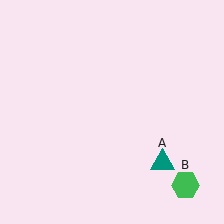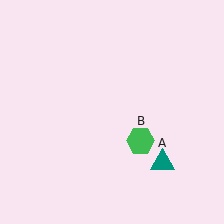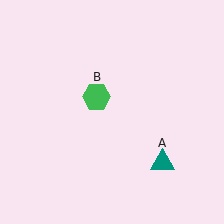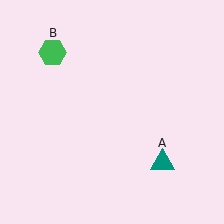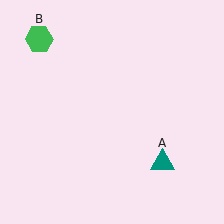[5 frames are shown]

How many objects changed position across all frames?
1 object changed position: green hexagon (object B).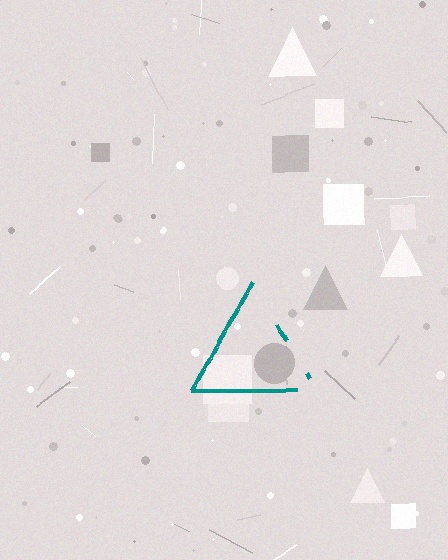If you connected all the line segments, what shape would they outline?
They would outline a triangle.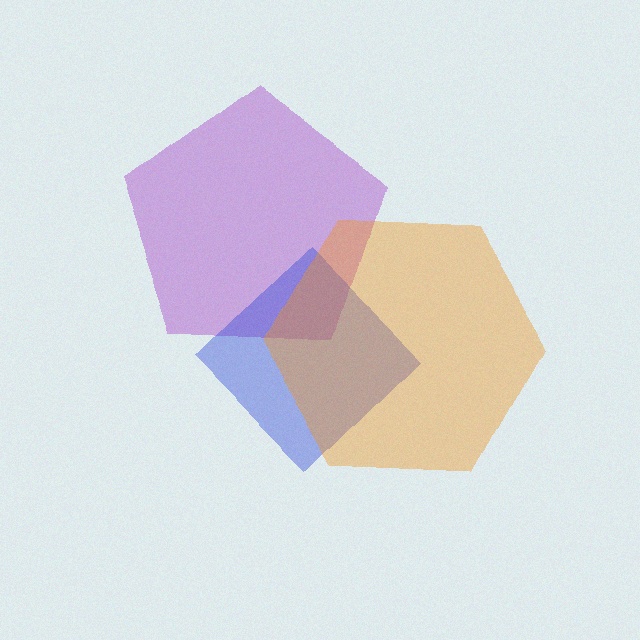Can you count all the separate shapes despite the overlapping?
Yes, there are 3 separate shapes.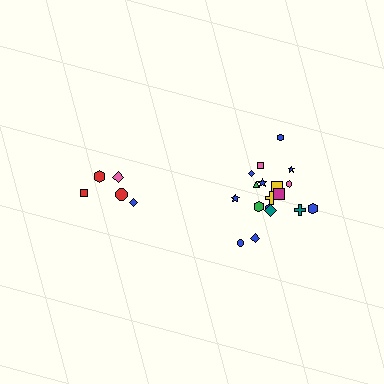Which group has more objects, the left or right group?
The right group.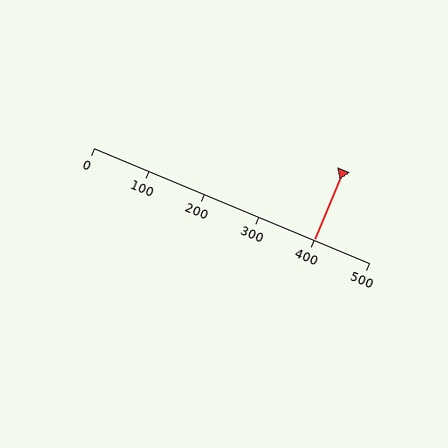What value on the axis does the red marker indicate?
The marker indicates approximately 400.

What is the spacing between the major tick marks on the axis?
The major ticks are spaced 100 apart.